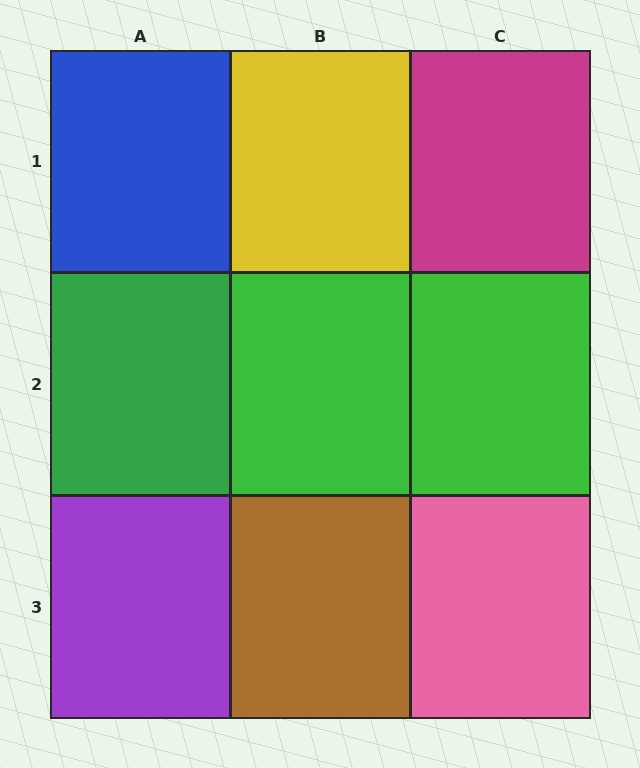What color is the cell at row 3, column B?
Brown.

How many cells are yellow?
1 cell is yellow.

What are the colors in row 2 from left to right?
Green, green, green.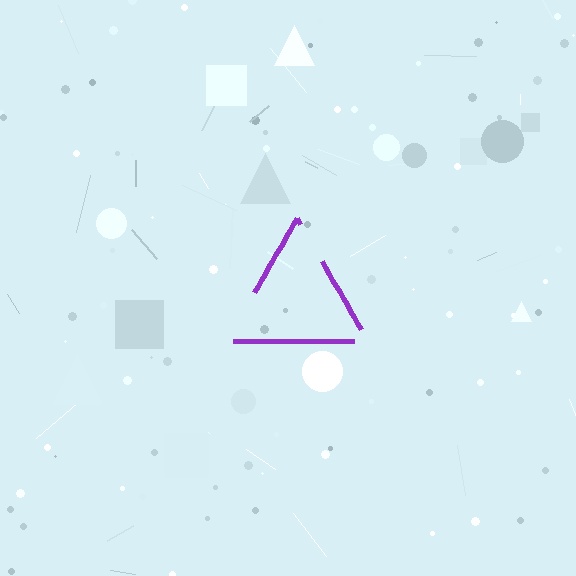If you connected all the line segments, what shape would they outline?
They would outline a triangle.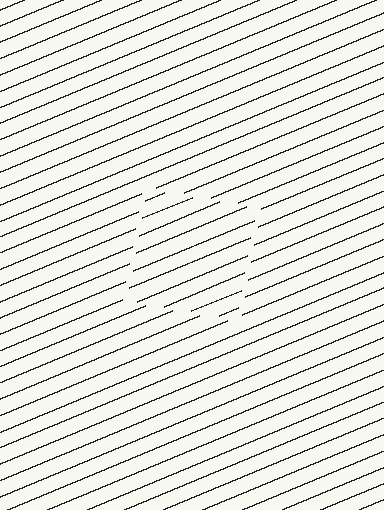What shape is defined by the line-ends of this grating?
An illusory square. The interior of the shape contains the same grating, shifted by half a period — the contour is defined by the phase discontinuity where line-ends from the inner and outer gratings abut.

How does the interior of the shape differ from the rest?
The interior of the shape contains the same grating, shifted by half a period — the contour is defined by the phase discontinuity where line-ends from the inner and outer gratings abut.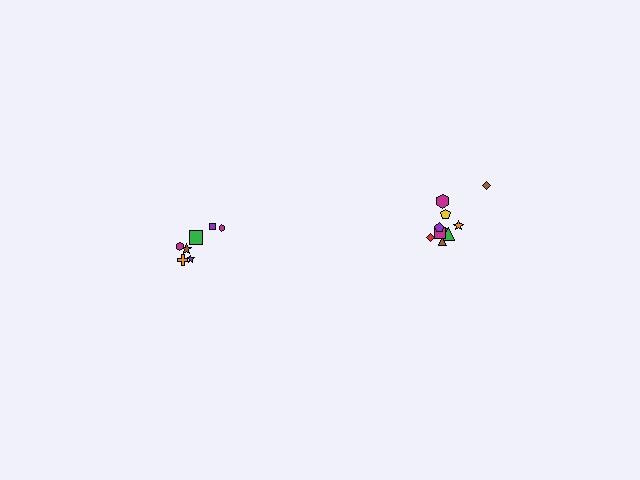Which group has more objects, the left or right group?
The right group.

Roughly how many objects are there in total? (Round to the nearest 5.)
Roughly 15 objects in total.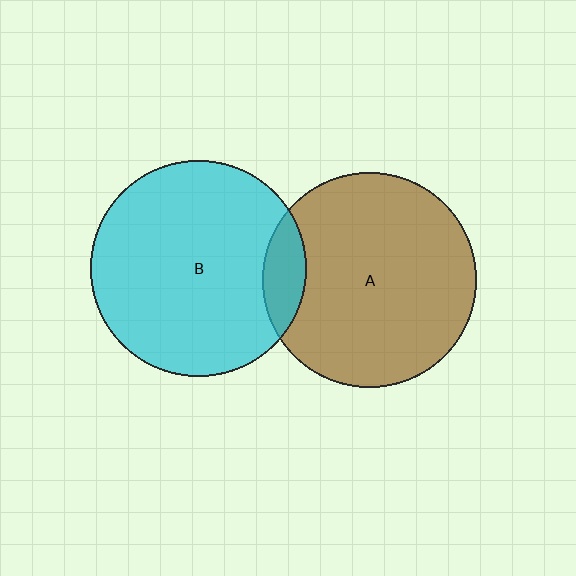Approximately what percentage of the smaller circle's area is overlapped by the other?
Approximately 10%.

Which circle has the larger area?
Circle B (cyan).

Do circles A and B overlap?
Yes.